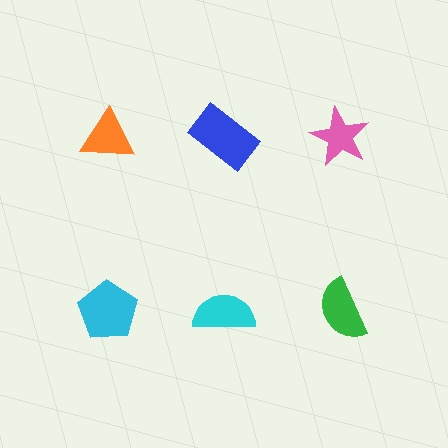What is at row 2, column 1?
A cyan pentagon.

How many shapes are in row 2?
3 shapes.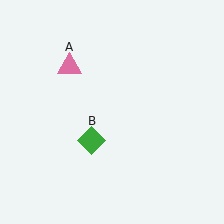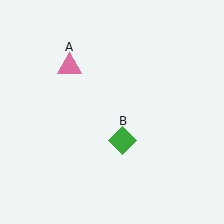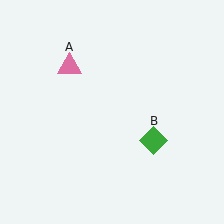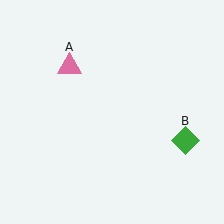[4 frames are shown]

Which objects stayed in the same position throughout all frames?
Pink triangle (object A) remained stationary.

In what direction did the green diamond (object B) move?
The green diamond (object B) moved right.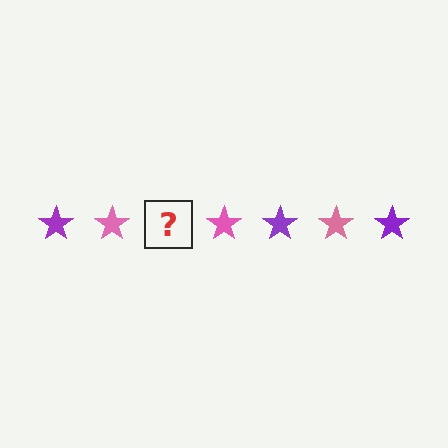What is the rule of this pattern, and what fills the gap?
The rule is that the pattern cycles through purple, pink stars. The gap should be filled with a purple star.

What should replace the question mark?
The question mark should be replaced with a purple star.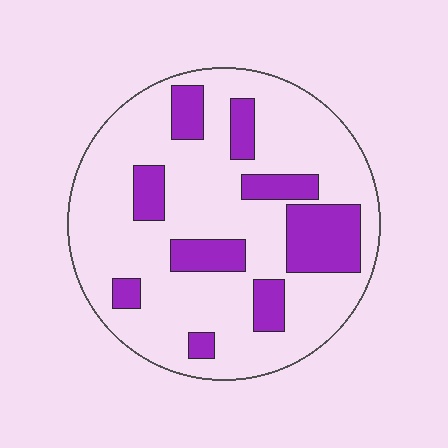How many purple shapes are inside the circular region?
9.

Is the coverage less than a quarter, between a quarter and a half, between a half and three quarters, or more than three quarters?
Less than a quarter.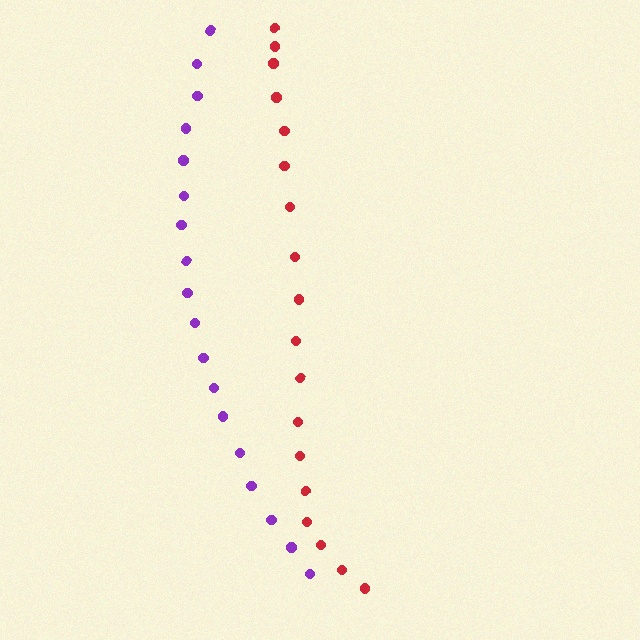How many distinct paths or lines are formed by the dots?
There are 2 distinct paths.